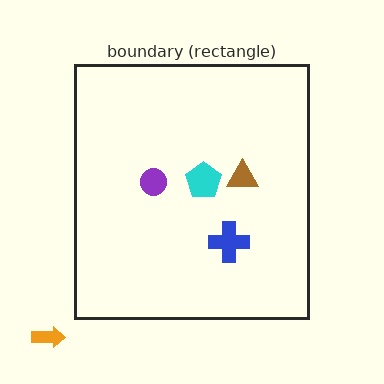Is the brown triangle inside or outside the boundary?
Inside.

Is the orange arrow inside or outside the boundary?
Outside.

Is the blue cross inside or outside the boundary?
Inside.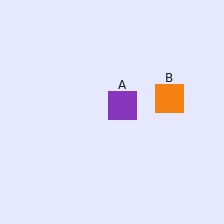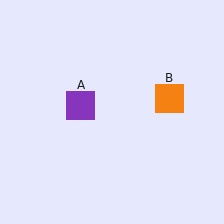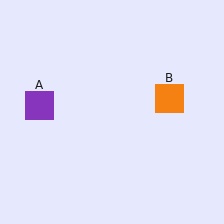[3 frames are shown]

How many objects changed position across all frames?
1 object changed position: purple square (object A).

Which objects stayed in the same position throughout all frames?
Orange square (object B) remained stationary.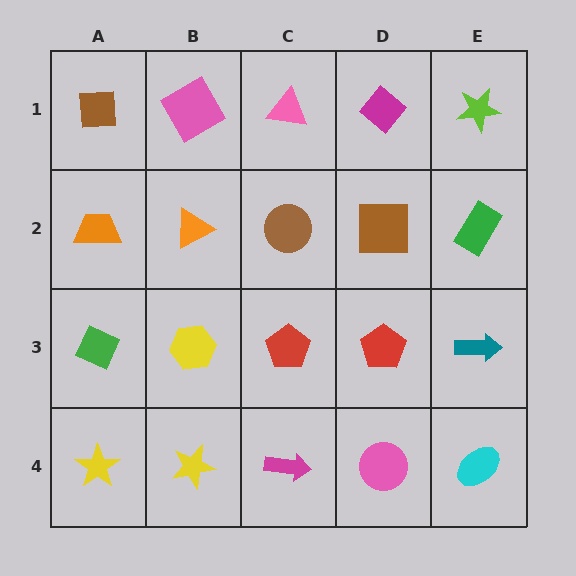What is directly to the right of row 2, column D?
A green rectangle.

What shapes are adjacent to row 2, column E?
A lime star (row 1, column E), a teal arrow (row 3, column E), a brown square (row 2, column D).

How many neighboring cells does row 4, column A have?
2.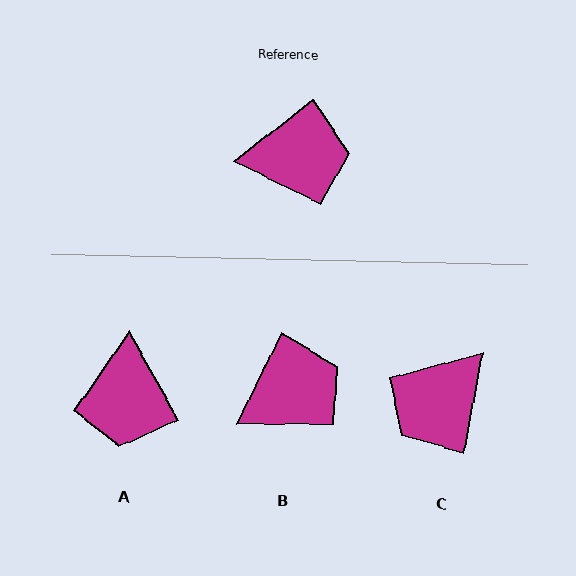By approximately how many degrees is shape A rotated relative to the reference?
Approximately 99 degrees clockwise.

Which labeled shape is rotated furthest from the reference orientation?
C, about 139 degrees away.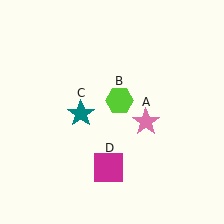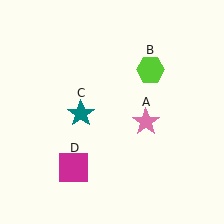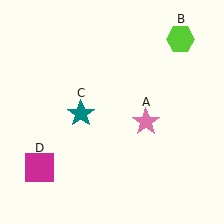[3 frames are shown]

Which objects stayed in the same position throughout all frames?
Pink star (object A) and teal star (object C) remained stationary.